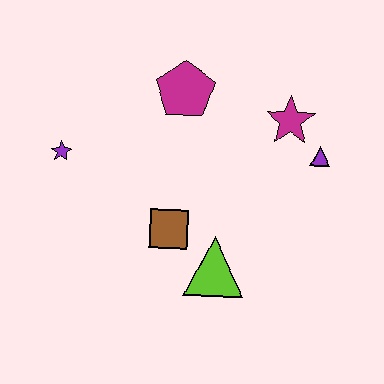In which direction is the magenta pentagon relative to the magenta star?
The magenta pentagon is to the left of the magenta star.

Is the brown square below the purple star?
Yes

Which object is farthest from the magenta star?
The purple star is farthest from the magenta star.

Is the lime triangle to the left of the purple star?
No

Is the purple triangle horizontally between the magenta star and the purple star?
No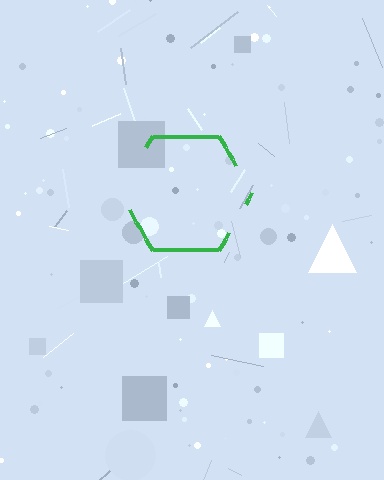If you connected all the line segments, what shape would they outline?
They would outline a hexagon.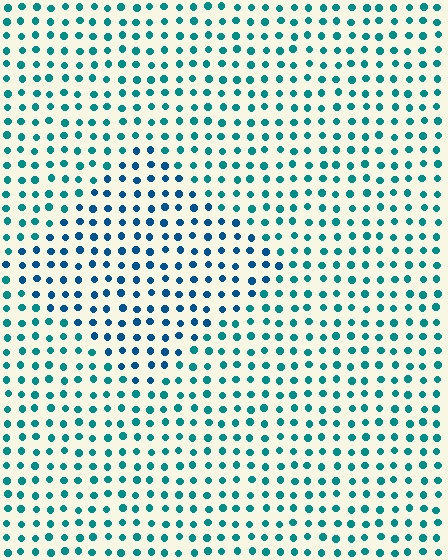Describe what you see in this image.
The image is filled with small teal elements in a uniform arrangement. A diamond-shaped region is visible where the elements are tinted to a slightly different hue, forming a subtle color boundary.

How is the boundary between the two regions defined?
The boundary is defined purely by a slight shift in hue (about 28 degrees). Spacing, size, and orientation are identical on both sides.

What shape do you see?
I see a diamond.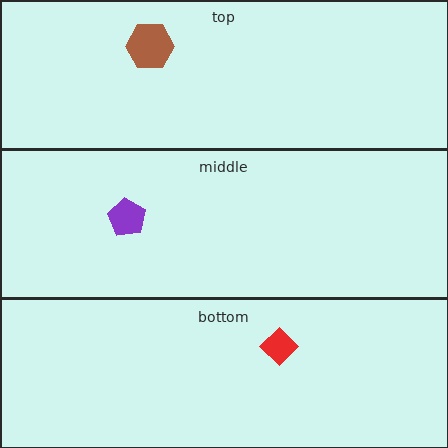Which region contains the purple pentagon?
The middle region.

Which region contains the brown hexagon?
The top region.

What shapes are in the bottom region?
The red diamond.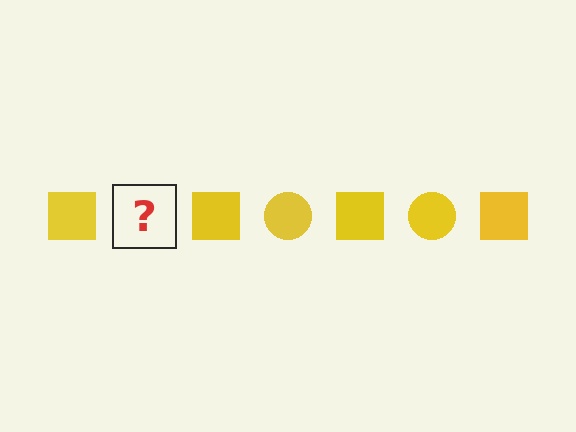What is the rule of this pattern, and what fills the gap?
The rule is that the pattern cycles through square, circle shapes in yellow. The gap should be filled with a yellow circle.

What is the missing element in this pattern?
The missing element is a yellow circle.